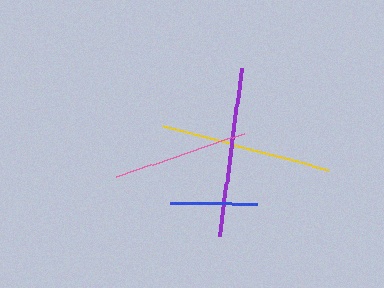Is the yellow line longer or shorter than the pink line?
The yellow line is longer than the pink line.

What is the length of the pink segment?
The pink segment is approximately 136 pixels long.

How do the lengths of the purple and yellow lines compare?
The purple and yellow lines are approximately the same length.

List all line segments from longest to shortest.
From longest to shortest: purple, yellow, pink, blue.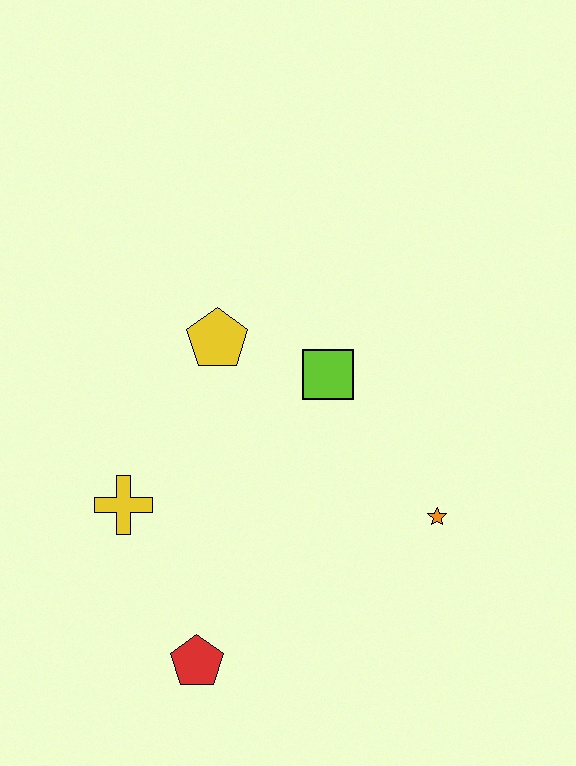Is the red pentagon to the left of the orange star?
Yes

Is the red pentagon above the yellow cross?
No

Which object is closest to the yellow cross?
The red pentagon is closest to the yellow cross.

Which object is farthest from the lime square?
The red pentagon is farthest from the lime square.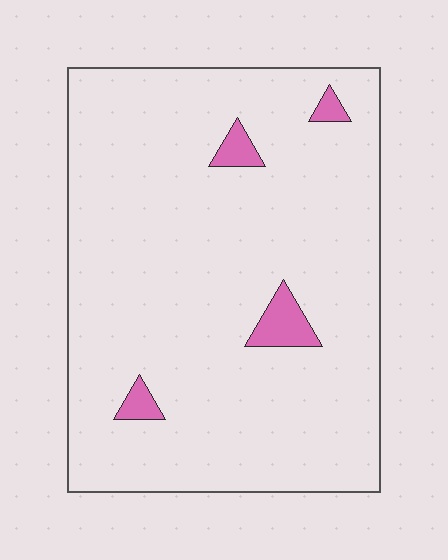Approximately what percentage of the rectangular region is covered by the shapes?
Approximately 5%.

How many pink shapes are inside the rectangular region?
4.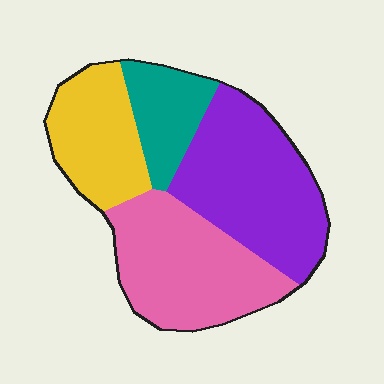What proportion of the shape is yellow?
Yellow takes up about one fifth (1/5) of the shape.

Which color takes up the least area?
Teal, at roughly 15%.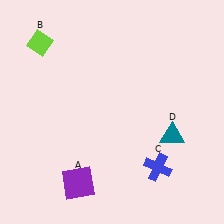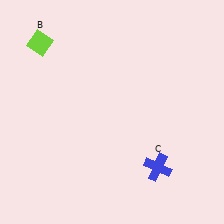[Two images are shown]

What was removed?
The teal triangle (D), the purple square (A) were removed in Image 2.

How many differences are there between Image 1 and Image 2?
There are 2 differences between the two images.